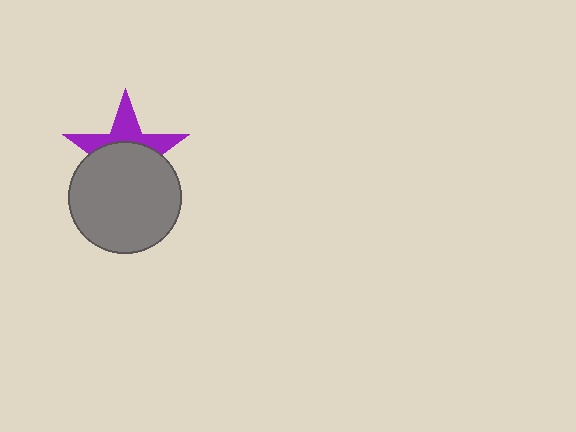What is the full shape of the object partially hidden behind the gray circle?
The partially hidden object is a purple star.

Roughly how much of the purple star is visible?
A small part of it is visible (roughly 41%).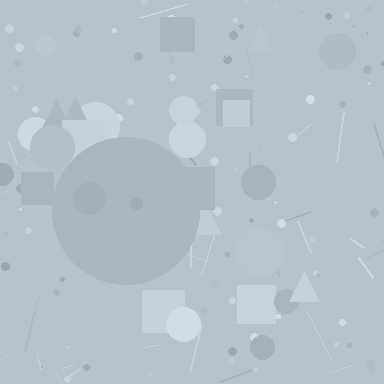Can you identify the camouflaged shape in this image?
The camouflaged shape is a circle.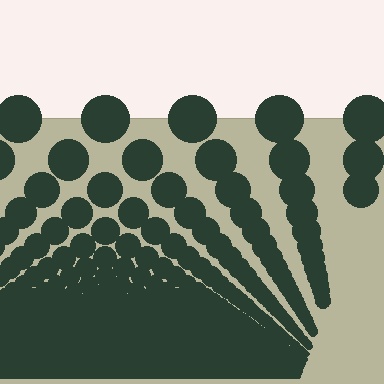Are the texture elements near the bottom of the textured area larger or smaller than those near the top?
Smaller. The gradient is inverted — elements near the bottom are smaller and denser.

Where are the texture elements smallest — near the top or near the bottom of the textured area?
Near the bottom.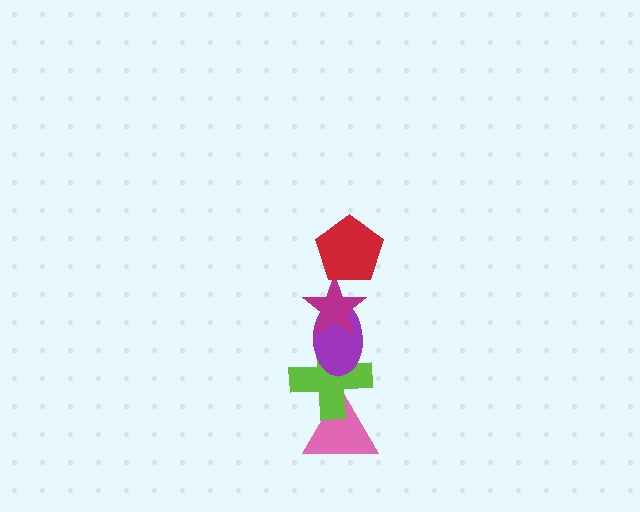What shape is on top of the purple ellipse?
The magenta star is on top of the purple ellipse.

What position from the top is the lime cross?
The lime cross is 4th from the top.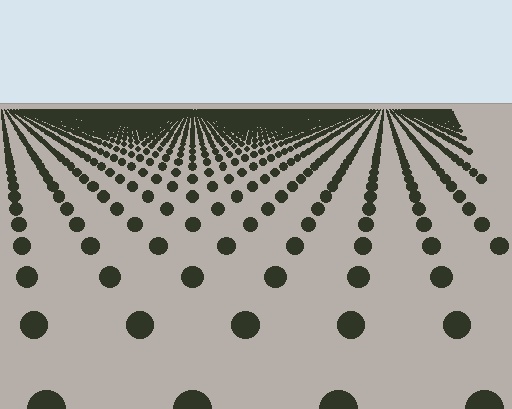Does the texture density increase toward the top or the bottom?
Density increases toward the top.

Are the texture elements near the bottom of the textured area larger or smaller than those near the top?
Larger. Near the bottom, elements are closer to the viewer and appear at a bigger on-screen size.